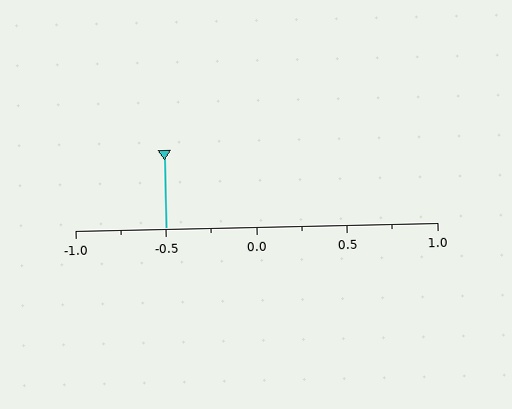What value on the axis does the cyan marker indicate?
The marker indicates approximately -0.5.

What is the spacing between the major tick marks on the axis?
The major ticks are spaced 0.5 apart.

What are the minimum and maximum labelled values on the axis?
The axis runs from -1.0 to 1.0.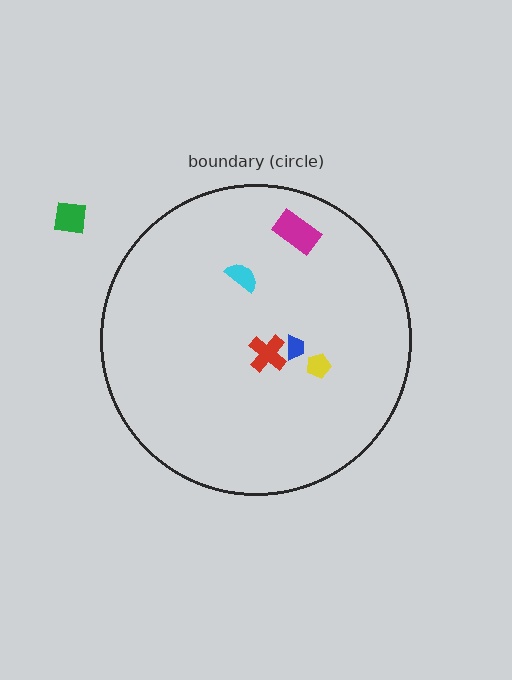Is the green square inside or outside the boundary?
Outside.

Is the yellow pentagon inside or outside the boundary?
Inside.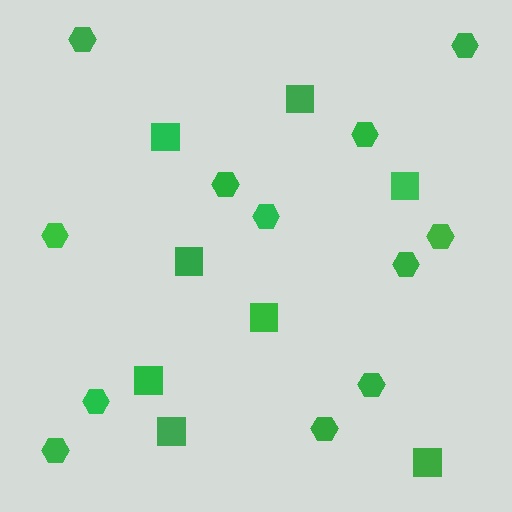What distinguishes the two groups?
There are 2 groups: one group of squares (8) and one group of hexagons (12).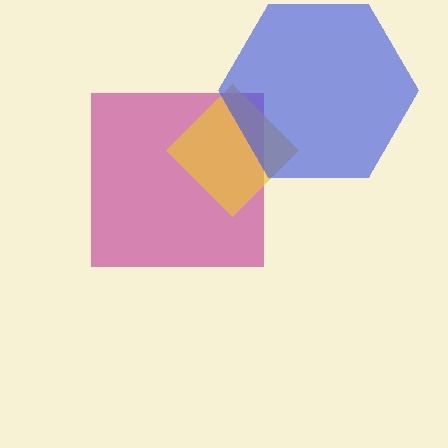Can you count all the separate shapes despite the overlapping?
Yes, there are 3 separate shapes.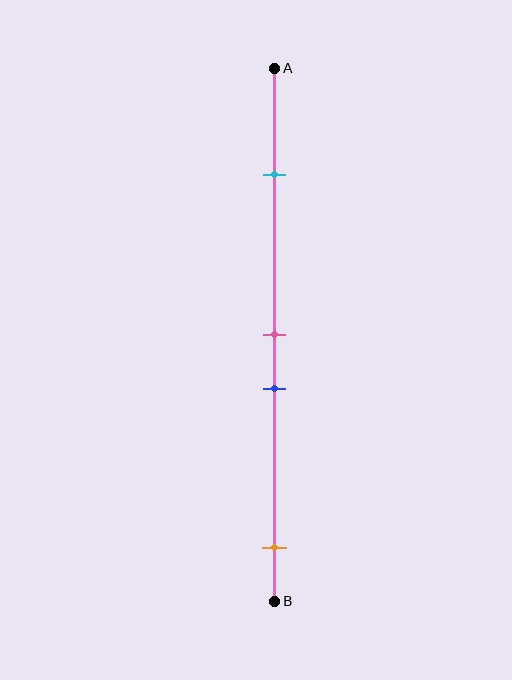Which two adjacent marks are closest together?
The pink and blue marks are the closest adjacent pair.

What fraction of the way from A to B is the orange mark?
The orange mark is approximately 90% (0.9) of the way from A to B.